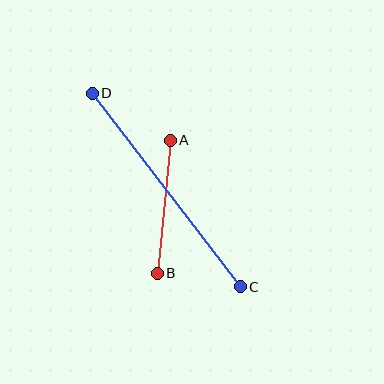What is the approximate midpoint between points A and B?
The midpoint is at approximately (164, 207) pixels.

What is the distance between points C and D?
The distance is approximately 244 pixels.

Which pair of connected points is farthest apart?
Points C and D are farthest apart.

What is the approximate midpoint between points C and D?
The midpoint is at approximately (166, 190) pixels.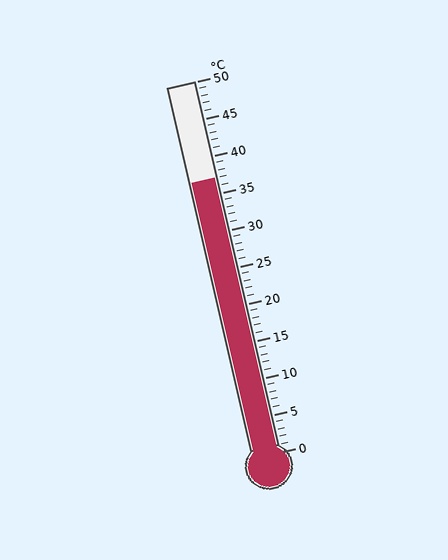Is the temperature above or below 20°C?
The temperature is above 20°C.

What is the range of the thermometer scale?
The thermometer scale ranges from 0°C to 50°C.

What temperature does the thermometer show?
The thermometer shows approximately 37°C.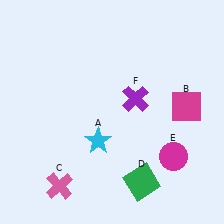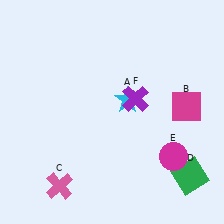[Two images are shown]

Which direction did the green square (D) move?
The green square (D) moved right.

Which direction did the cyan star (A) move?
The cyan star (A) moved up.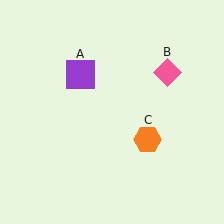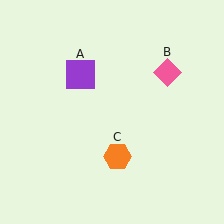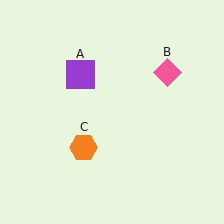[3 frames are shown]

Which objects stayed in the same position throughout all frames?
Purple square (object A) and pink diamond (object B) remained stationary.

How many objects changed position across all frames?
1 object changed position: orange hexagon (object C).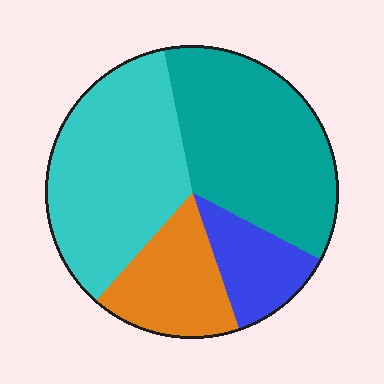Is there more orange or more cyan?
Cyan.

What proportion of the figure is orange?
Orange takes up less than a quarter of the figure.